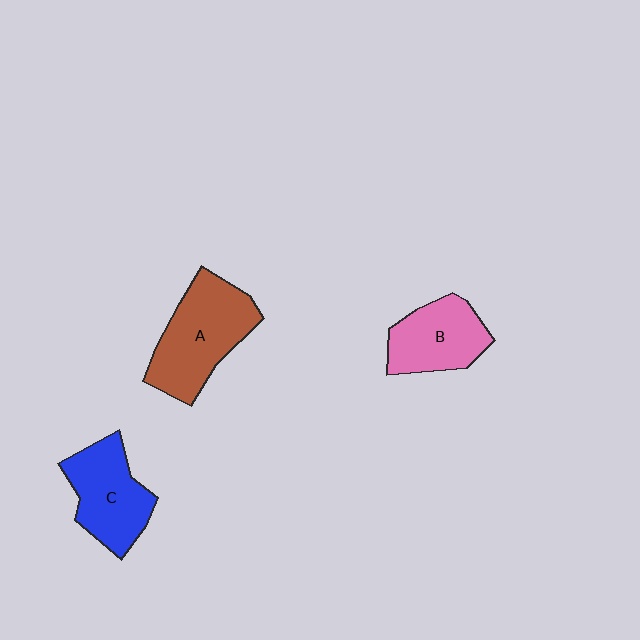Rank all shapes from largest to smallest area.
From largest to smallest: A (brown), C (blue), B (pink).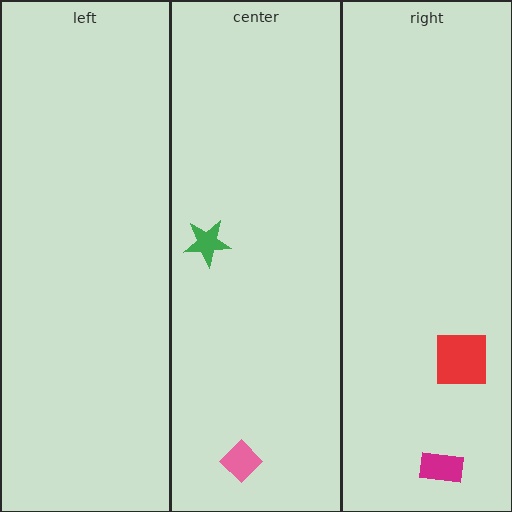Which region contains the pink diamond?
The center region.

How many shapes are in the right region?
2.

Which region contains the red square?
The right region.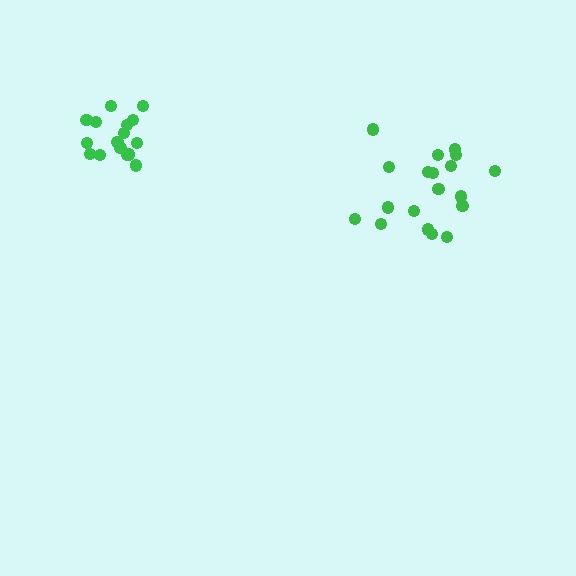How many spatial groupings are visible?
There are 2 spatial groupings.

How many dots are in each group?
Group 1: 19 dots, Group 2: 18 dots (37 total).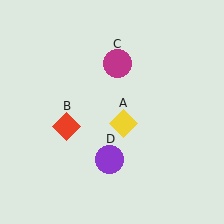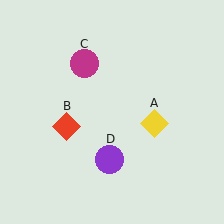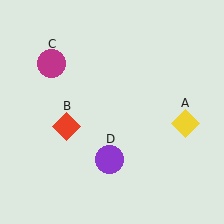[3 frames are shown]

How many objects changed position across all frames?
2 objects changed position: yellow diamond (object A), magenta circle (object C).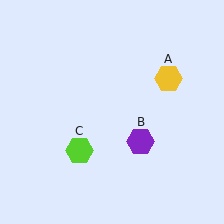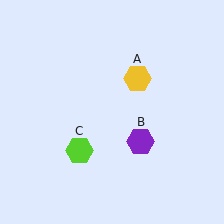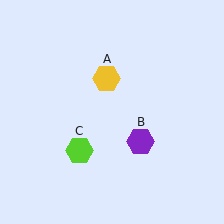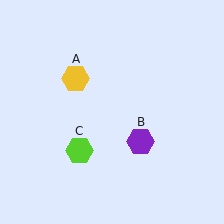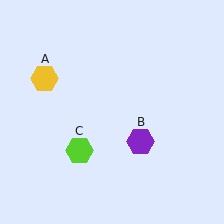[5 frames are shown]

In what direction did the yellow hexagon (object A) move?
The yellow hexagon (object A) moved left.